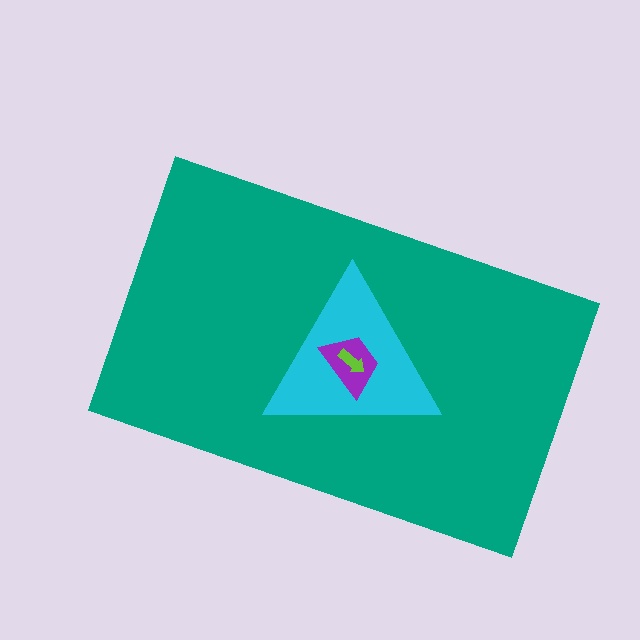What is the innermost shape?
The lime arrow.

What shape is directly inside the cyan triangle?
The purple trapezoid.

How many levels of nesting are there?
4.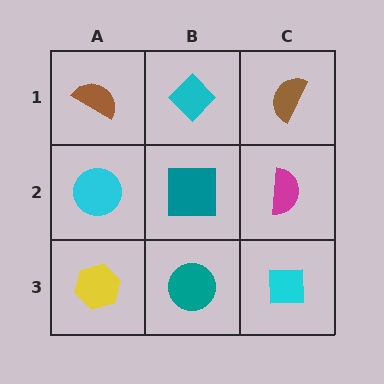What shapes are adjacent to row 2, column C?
A brown semicircle (row 1, column C), a cyan square (row 3, column C), a teal square (row 2, column B).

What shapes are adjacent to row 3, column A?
A cyan circle (row 2, column A), a teal circle (row 3, column B).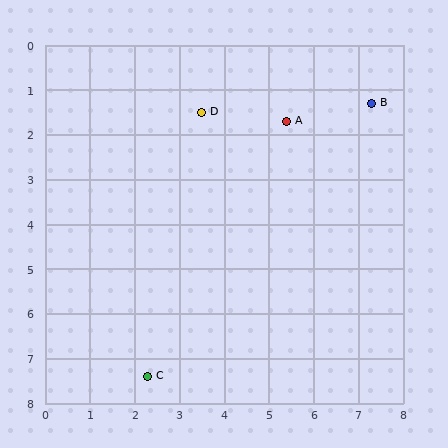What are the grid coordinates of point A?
Point A is at approximately (5.4, 1.7).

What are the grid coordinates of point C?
Point C is at approximately (2.3, 7.4).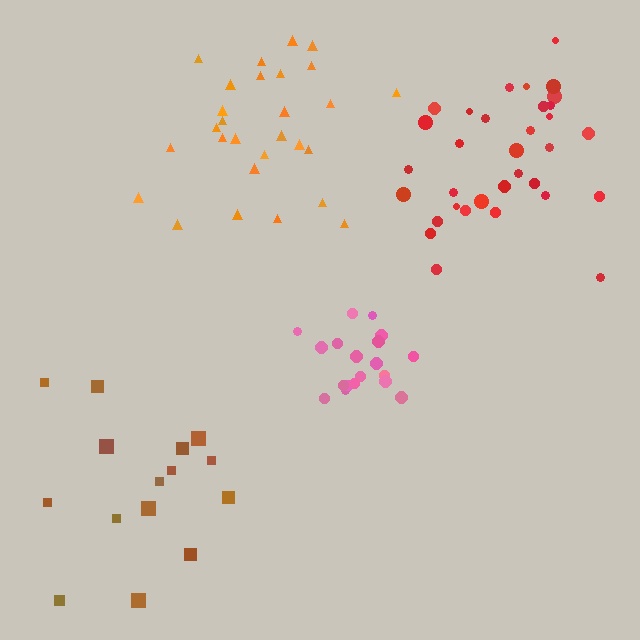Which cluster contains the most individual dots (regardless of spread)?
Red (33).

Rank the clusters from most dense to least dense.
pink, red, orange, brown.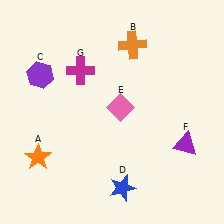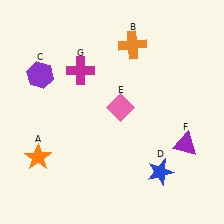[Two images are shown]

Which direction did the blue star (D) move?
The blue star (D) moved right.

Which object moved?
The blue star (D) moved right.